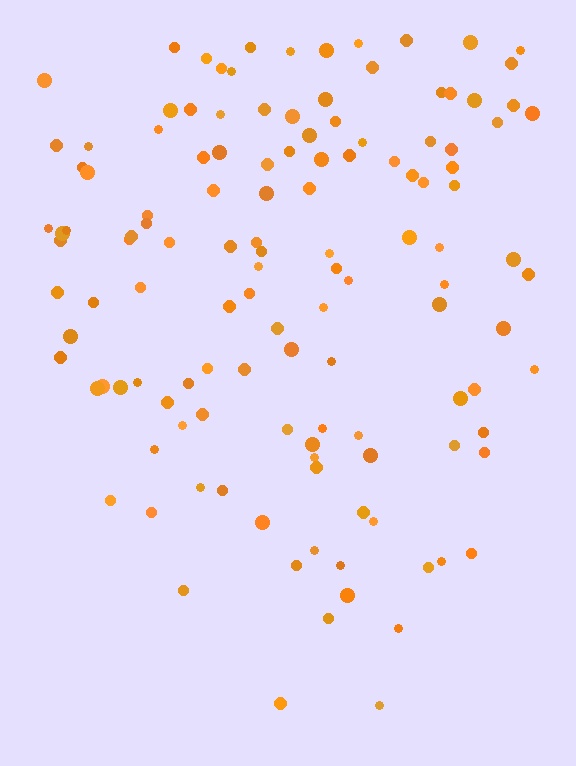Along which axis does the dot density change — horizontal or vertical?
Vertical.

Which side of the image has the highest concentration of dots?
The top.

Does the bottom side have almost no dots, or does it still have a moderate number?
Still a moderate number, just noticeably fewer than the top.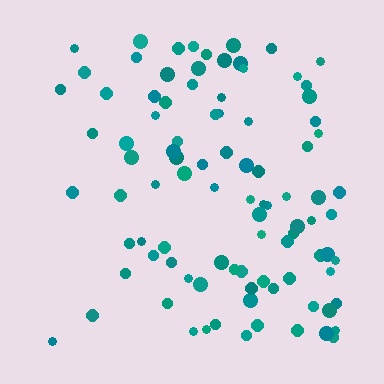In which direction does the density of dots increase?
From left to right, with the right side densest.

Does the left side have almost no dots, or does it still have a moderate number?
Still a moderate number, just noticeably fewer than the right.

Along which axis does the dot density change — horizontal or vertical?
Horizontal.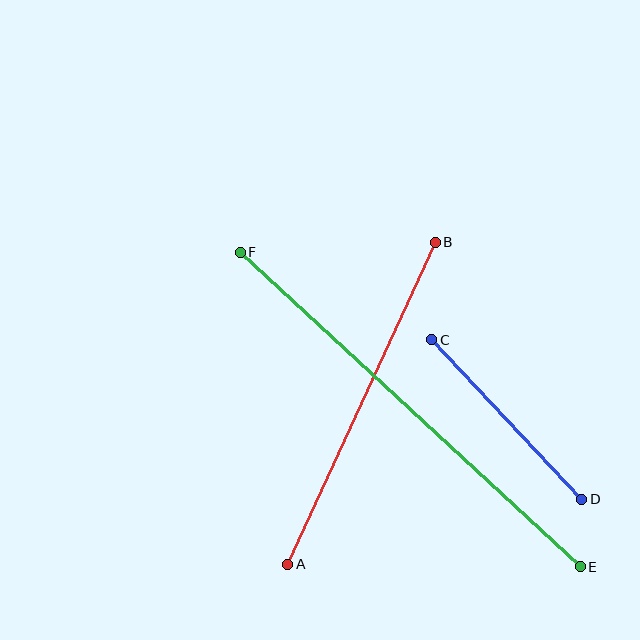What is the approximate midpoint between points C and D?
The midpoint is at approximately (507, 420) pixels.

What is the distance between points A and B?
The distance is approximately 354 pixels.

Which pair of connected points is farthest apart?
Points E and F are farthest apart.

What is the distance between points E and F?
The distance is approximately 463 pixels.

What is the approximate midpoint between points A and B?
The midpoint is at approximately (362, 403) pixels.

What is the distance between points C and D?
The distance is approximately 219 pixels.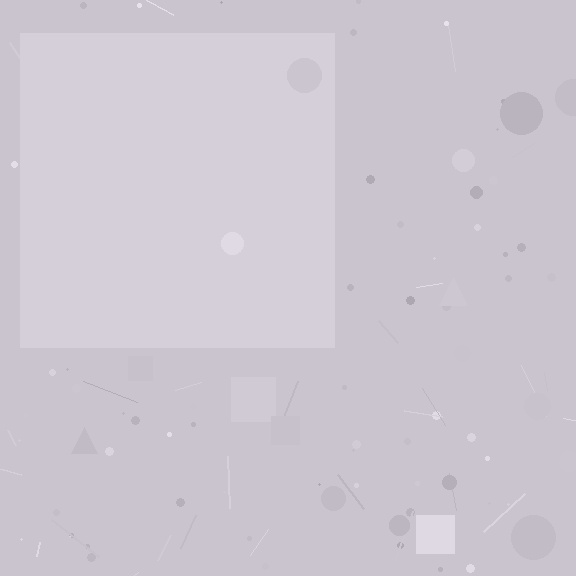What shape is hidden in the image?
A square is hidden in the image.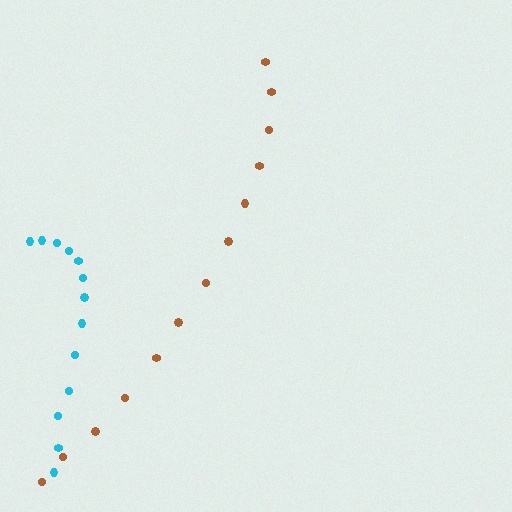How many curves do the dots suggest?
There are 2 distinct paths.